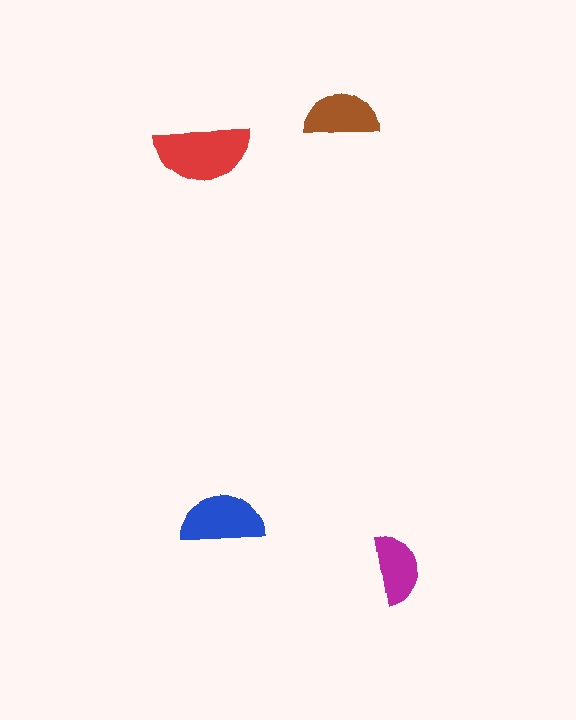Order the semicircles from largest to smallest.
the red one, the blue one, the brown one, the magenta one.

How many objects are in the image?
There are 4 objects in the image.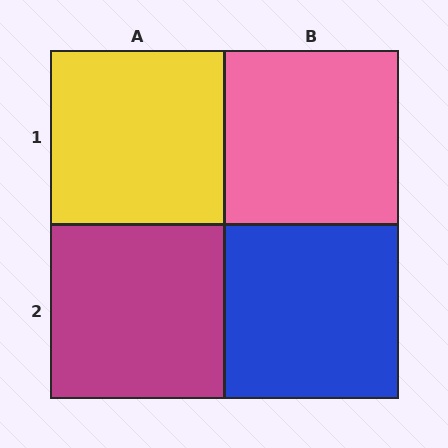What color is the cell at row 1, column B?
Pink.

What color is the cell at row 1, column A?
Yellow.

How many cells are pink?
1 cell is pink.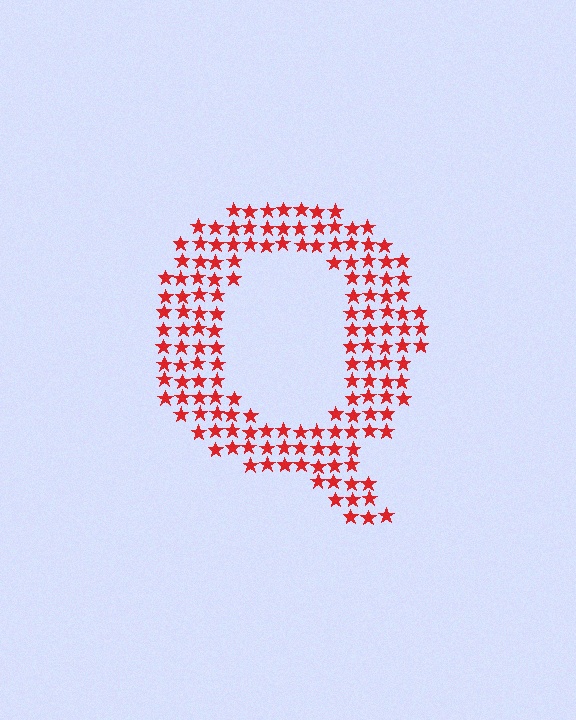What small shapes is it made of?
It is made of small stars.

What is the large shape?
The large shape is the letter Q.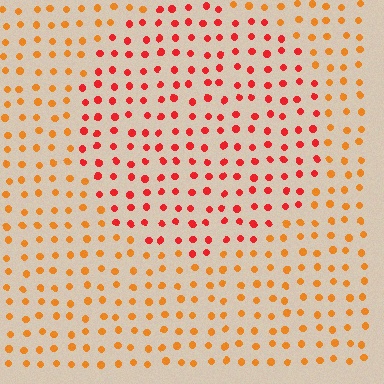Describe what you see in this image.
The image is filled with small orange elements in a uniform arrangement. A circle-shaped region is visible where the elements are tinted to a slightly different hue, forming a subtle color boundary.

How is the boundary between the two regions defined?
The boundary is defined purely by a slight shift in hue (about 33 degrees). Spacing, size, and orientation are identical on both sides.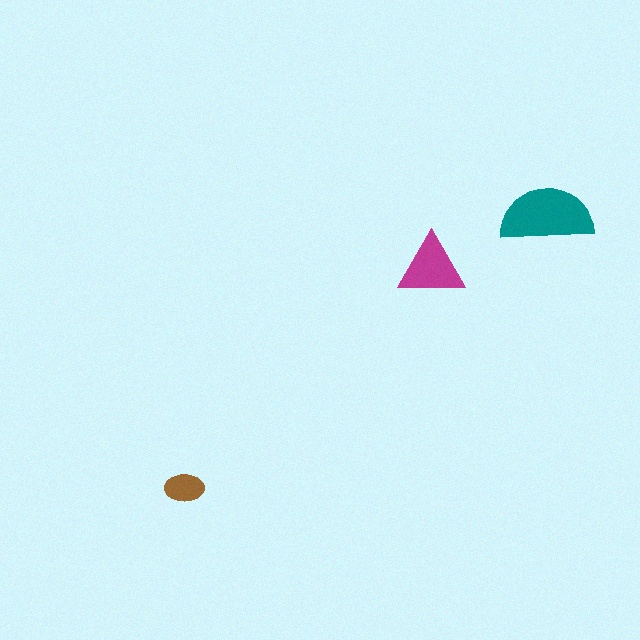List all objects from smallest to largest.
The brown ellipse, the magenta triangle, the teal semicircle.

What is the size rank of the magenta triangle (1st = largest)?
2nd.